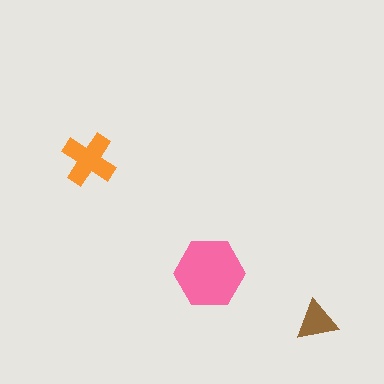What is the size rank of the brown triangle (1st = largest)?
3rd.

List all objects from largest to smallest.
The pink hexagon, the orange cross, the brown triangle.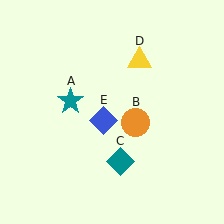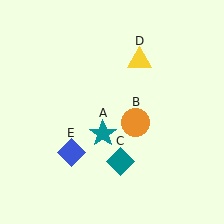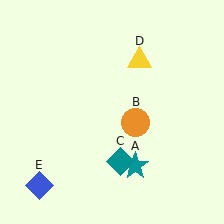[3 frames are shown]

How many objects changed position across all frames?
2 objects changed position: teal star (object A), blue diamond (object E).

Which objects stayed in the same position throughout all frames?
Orange circle (object B) and teal diamond (object C) and yellow triangle (object D) remained stationary.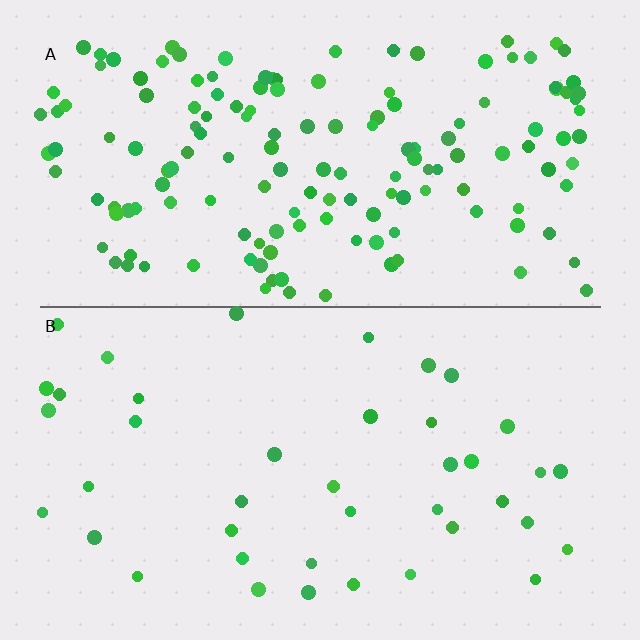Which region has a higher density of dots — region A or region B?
A (the top).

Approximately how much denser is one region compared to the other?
Approximately 3.8× — region A over region B.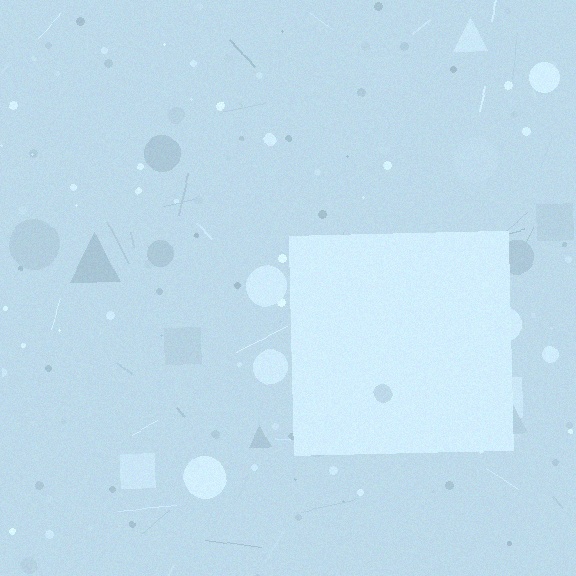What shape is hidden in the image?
A square is hidden in the image.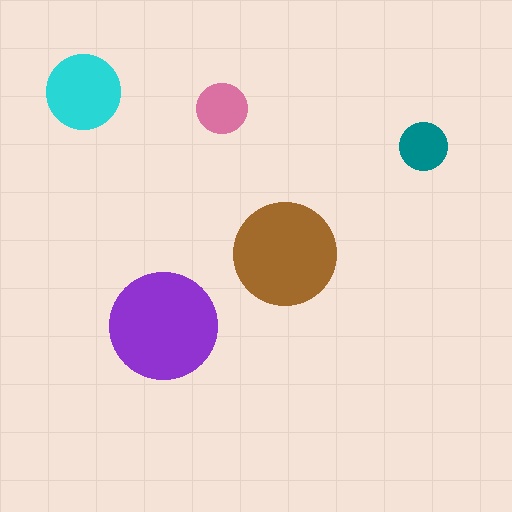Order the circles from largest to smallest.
the purple one, the brown one, the cyan one, the pink one, the teal one.